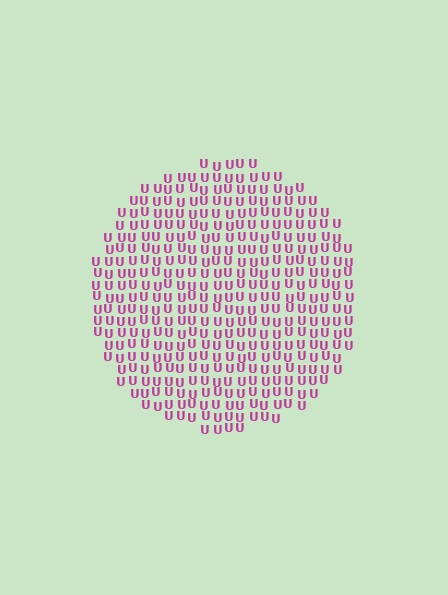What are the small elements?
The small elements are letter U's.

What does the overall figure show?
The overall figure shows a circle.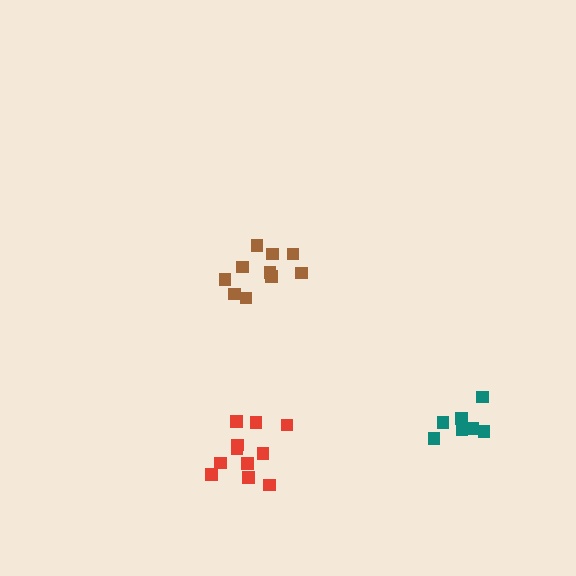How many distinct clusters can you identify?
There are 3 distinct clusters.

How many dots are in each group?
Group 1: 10 dots, Group 2: 7 dots, Group 3: 11 dots (28 total).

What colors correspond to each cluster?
The clusters are colored: brown, teal, red.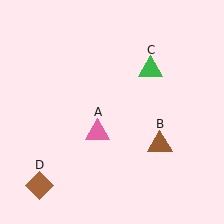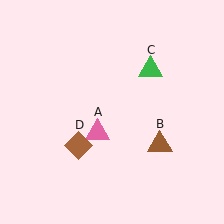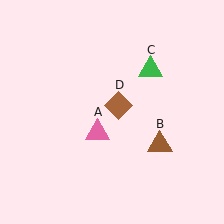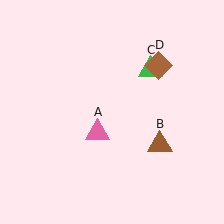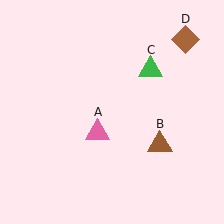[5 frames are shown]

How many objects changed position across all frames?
1 object changed position: brown diamond (object D).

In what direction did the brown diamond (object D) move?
The brown diamond (object D) moved up and to the right.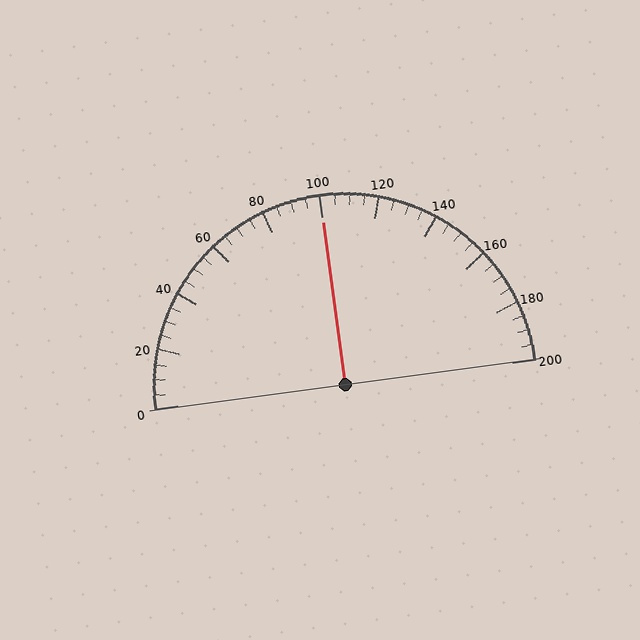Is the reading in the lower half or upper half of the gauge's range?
The reading is in the upper half of the range (0 to 200).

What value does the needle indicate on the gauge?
The needle indicates approximately 100.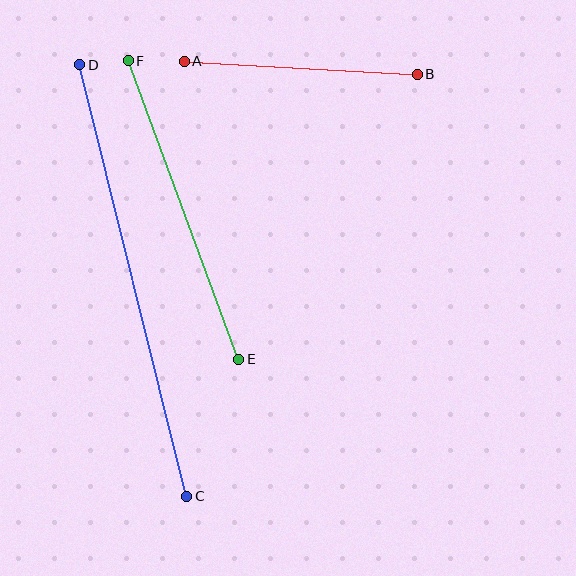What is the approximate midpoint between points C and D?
The midpoint is at approximately (133, 281) pixels.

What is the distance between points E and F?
The distance is approximately 318 pixels.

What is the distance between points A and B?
The distance is approximately 233 pixels.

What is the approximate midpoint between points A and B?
The midpoint is at approximately (301, 68) pixels.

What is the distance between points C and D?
The distance is approximately 445 pixels.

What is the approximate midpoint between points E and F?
The midpoint is at approximately (184, 210) pixels.